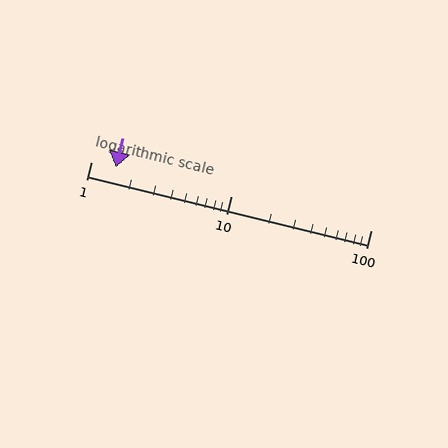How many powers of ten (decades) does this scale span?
The scale spans 2 decades, from 1 to 100.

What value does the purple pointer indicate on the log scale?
The pointer indicates approximately 1.5.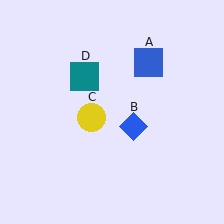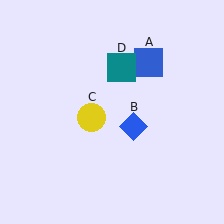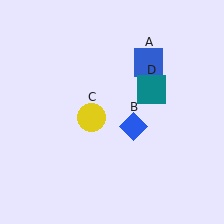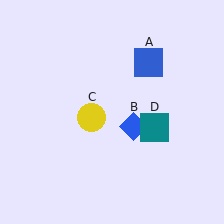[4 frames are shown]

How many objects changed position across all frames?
1 object changed position: teal square (object D).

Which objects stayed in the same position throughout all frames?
Blue square (object A) and blue diamond (object B) and yellow circle (object C) remained stationary.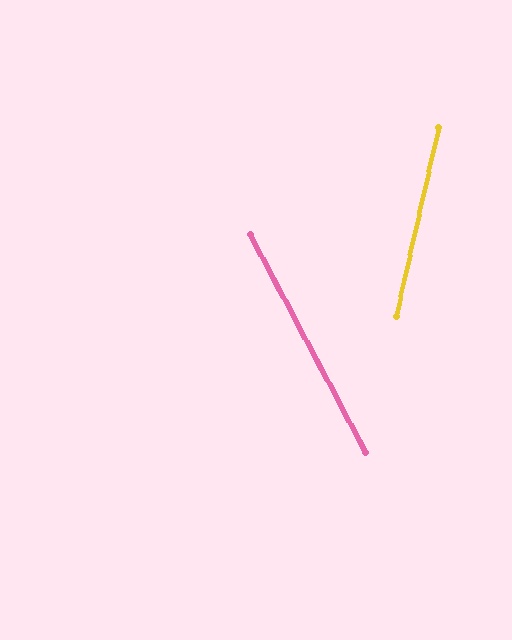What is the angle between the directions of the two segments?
Approximately 41 degrees.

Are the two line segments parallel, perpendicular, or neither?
Neither parallel nor perpendicular — they differ by about 41°.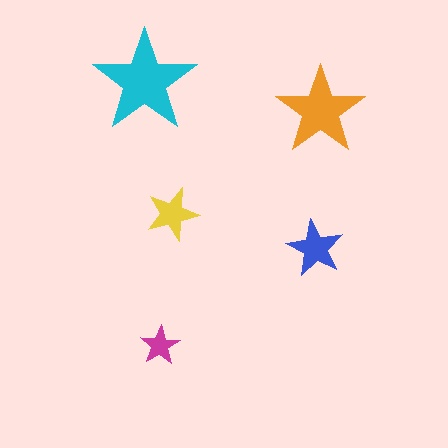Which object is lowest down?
The magenta star is bottommost.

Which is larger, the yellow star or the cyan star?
The cyan one.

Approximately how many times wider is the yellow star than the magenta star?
About 1.5 times wider.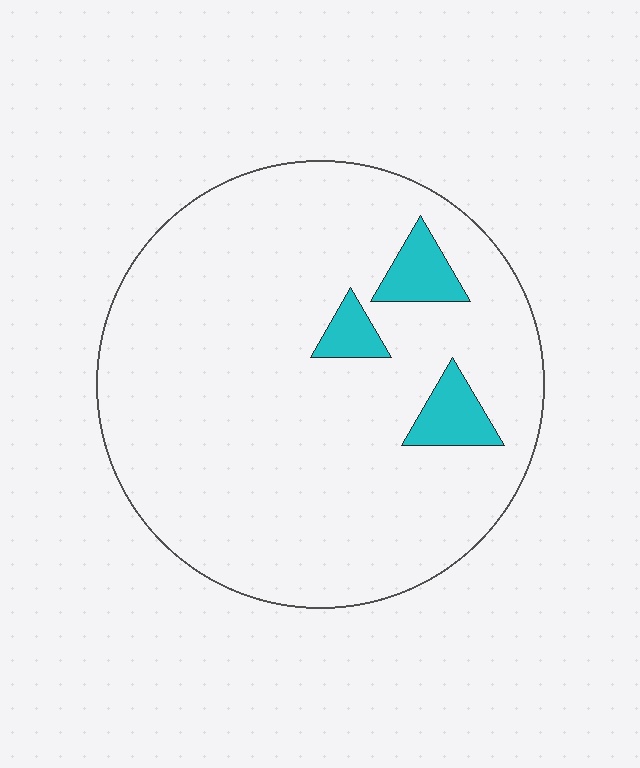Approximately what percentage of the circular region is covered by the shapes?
Approximately 10%.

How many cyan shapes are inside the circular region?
3.